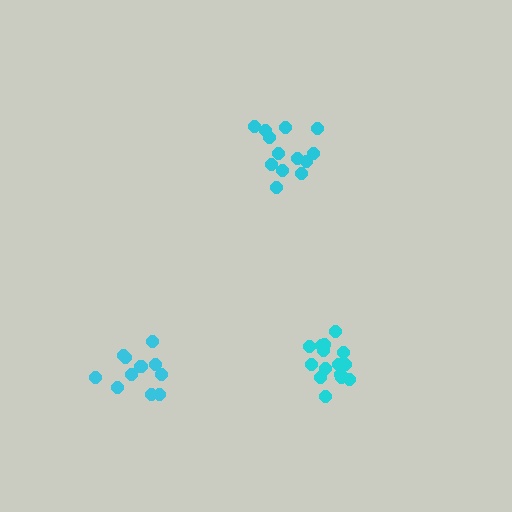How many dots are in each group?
Group 1: 12 dots, Group 2: 13 dots, Group 3: 15 dots (40 total).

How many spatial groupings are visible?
There are 3 spatial groupings.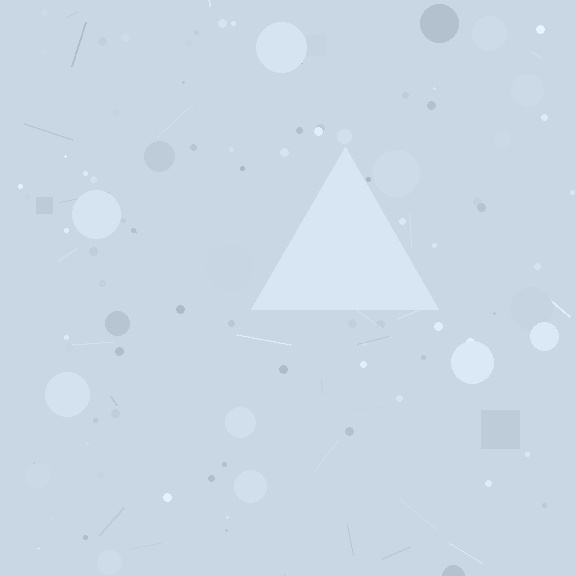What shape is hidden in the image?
A triangle is hidden in the image.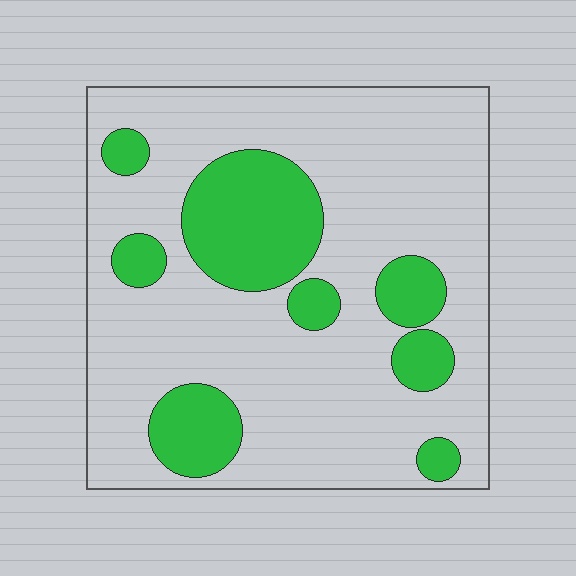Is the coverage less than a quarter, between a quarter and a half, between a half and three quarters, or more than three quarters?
Less than a quarter.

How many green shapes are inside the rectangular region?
8.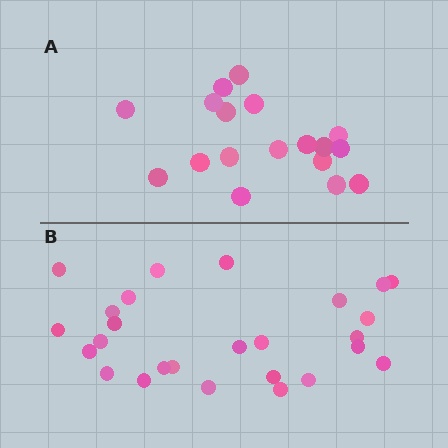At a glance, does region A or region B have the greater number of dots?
Region B (the bottom region) has more dots.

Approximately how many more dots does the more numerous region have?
Region B has roughly 8 or so more dots than region A.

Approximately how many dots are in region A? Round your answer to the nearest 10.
About 20 dots. (The exact count is 18, which rounds to 20.)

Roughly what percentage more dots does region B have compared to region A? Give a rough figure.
About 45% more.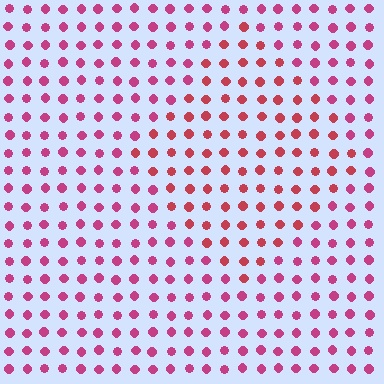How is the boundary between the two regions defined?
The boundary is defined purely by a slight shift in hue (about 23 degrees). Spacing, size, and orientation are identical on both sides.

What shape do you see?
I see a diamond.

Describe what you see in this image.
The image is filled with small magenta elements in a uniform arrangement. A diamond-shaped region is visible where the elements are tinted to a slightly different hue, forming a subtle color boundary.